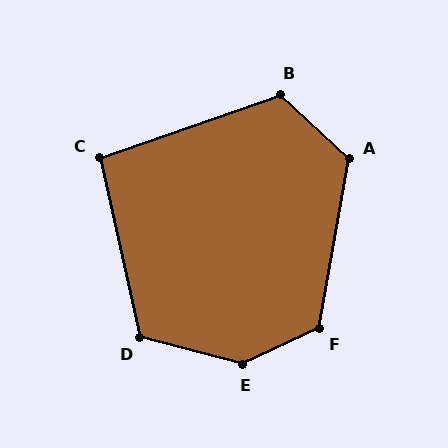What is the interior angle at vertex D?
Approximately 117 degrees (obtuse).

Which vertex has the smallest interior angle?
C, at approximately 97 degrees.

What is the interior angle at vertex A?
Approximately 123 degrees (obtuse).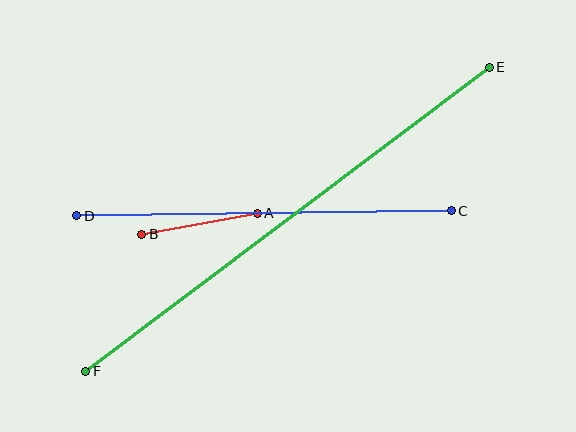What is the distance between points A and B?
The distance is approximately 117 pixels.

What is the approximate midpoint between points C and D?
The midpoint is at approximately (264, 213) pixels.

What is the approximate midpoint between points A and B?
The midpoint is at approximately (199, 224) pixels.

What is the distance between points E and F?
The distance is approximately 505 pixels.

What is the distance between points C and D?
The distance is approximately 375 pixels.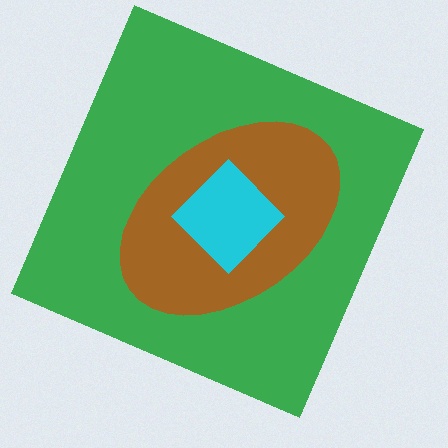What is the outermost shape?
The green square.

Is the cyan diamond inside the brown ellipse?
Yes.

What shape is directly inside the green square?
The brown ellipse.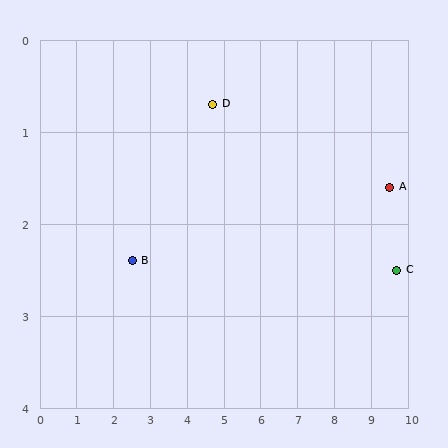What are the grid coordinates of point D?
Point D is at approximately (4.7, 0.7).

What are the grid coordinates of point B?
Point B is at approximately (2.5, 2.4).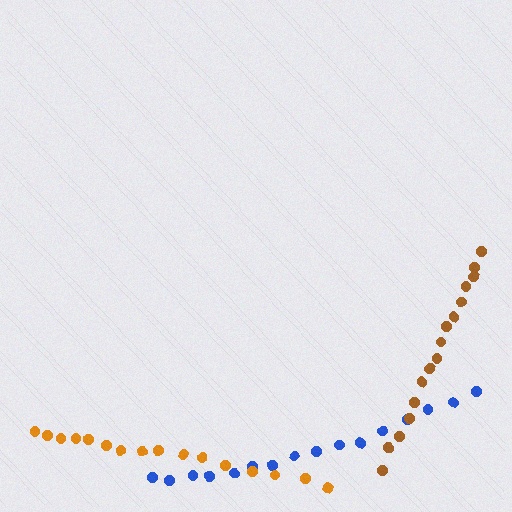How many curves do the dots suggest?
There are 3 distinct paths.